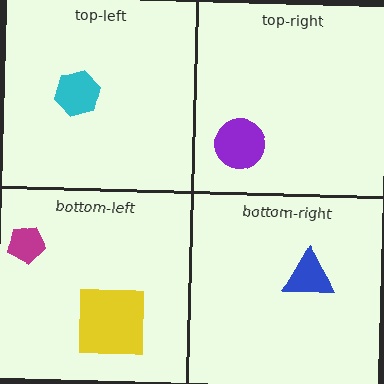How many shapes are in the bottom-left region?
2.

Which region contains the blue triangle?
The bottom-right region.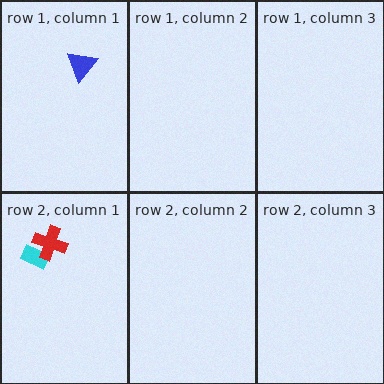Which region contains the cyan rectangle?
The row 2, column 1 region.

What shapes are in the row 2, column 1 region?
The cyan rectangle, the red cross.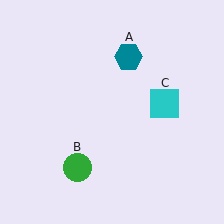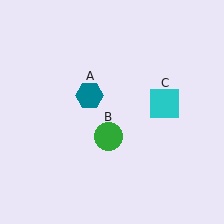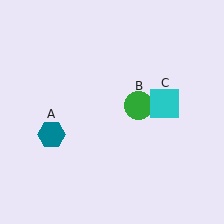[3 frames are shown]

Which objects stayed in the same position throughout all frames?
Cyan square (object C) remained stationary.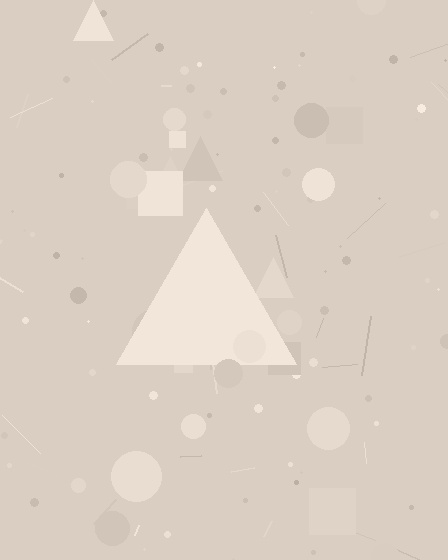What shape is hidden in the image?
A triangle is hidden in the image.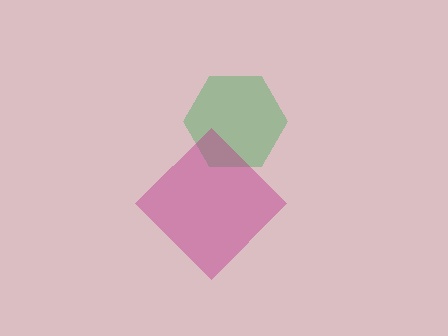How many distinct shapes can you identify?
There are 2 distinct shapes: a green hexagon, a magenta diamond.